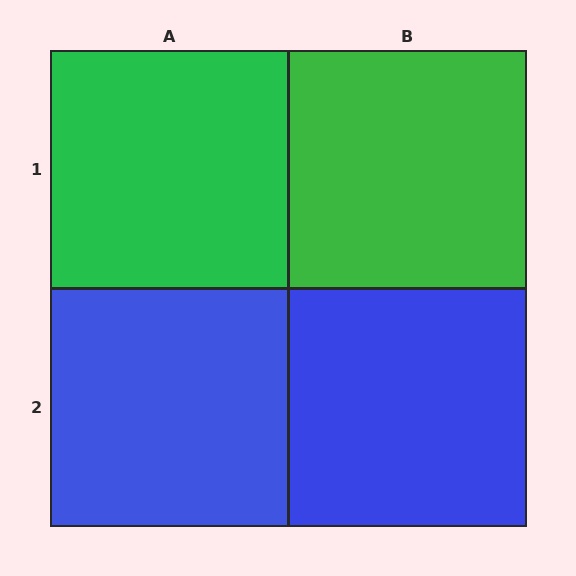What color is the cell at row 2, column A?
Blue.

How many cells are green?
2 cells are green.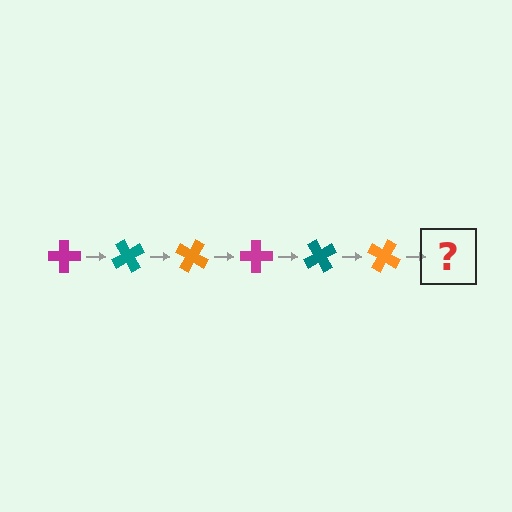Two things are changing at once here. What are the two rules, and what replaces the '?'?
The two rules are that it rotates 60 degrees each step and the color cycles through magenta, teal, and orange. The '?' should be a magenta cross, rotated 360 degrees from the start.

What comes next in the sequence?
The next element should be a magenta cross, rotated 360 degrees from the start.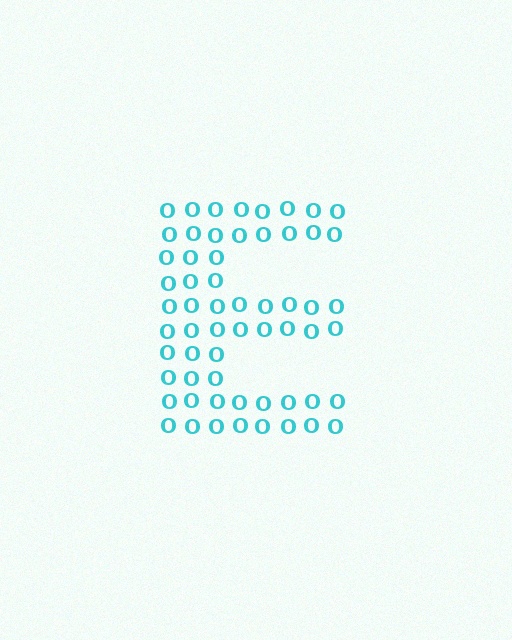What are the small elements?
The small elements are letter O's.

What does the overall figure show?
The overall figure shows the letter E.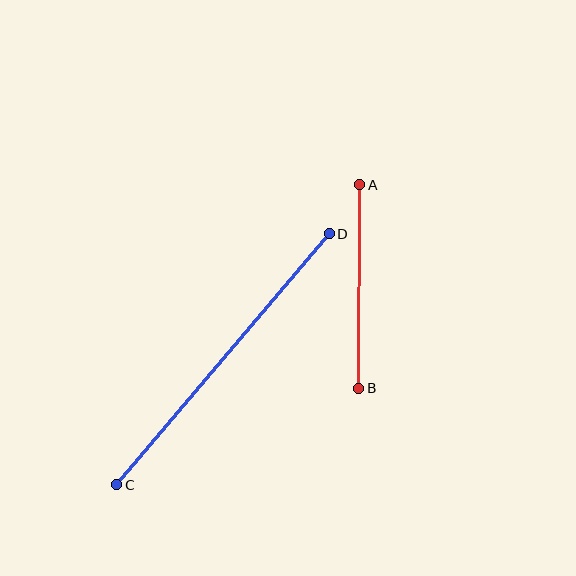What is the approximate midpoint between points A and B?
The midpoint is at approximately (359, 287) pixels.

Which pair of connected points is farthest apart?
Points C and D are farthest apart.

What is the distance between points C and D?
The distance is approximately 329 pixels.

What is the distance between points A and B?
The distance is approximately 204 pixels.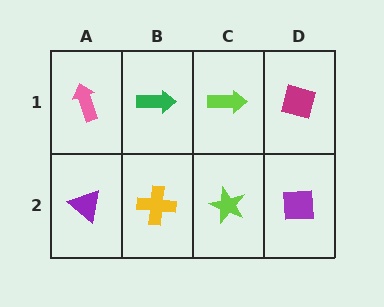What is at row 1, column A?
A pink arrow.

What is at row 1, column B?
A green arrow.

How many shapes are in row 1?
4 shapes.